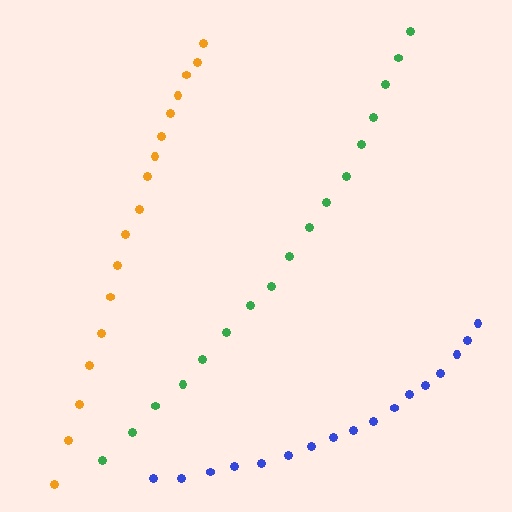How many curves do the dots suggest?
There are 3 distinct paths.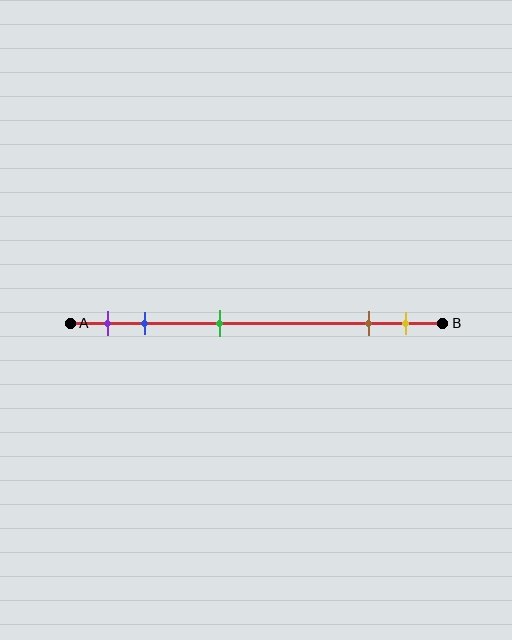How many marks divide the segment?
There are 5 marks dividing the segment.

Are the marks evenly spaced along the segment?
No, the marks are not evenly spaced.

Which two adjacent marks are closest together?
The brown and yellow marks are the closest adjacent pair.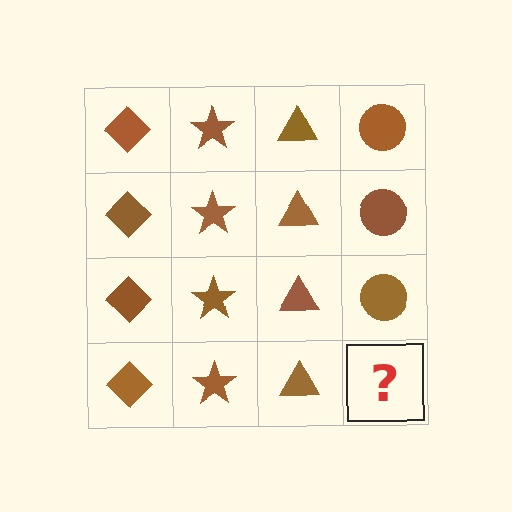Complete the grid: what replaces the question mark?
The question mark should be replaced with a brown circle.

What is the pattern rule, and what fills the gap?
The rule is that each column has a consistent shape. The gap should be filled with a brown circle.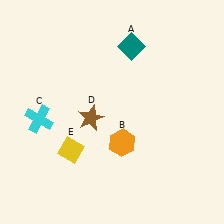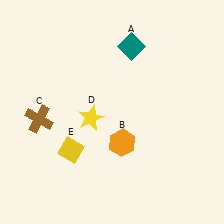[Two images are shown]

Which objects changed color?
C changed from cyan to brown. D changed from brown to yellow.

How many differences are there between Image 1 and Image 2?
There are 2 differences between the two images.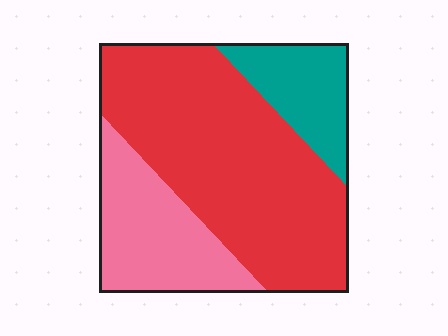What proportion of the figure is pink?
Pink takes up between a sixth and a third of the figure.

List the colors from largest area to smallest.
From largest to smallest: red, pink, teal.